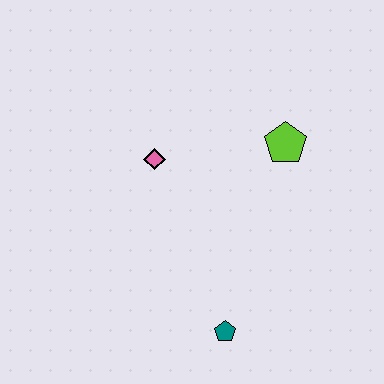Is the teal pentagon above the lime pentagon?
No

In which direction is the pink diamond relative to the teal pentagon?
The pink diamond is above the teal pentagon.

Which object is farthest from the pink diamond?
The teal pentagon is farthest from the pink diamond.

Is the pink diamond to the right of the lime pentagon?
No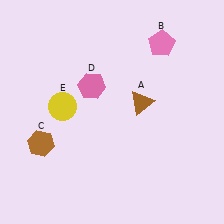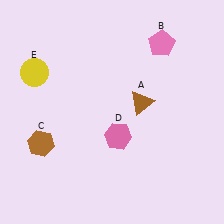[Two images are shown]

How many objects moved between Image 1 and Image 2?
2 objects moved between the two images.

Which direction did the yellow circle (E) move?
The yellow circle (E) moved up.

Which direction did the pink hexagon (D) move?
The pink hexagon (D) moved down.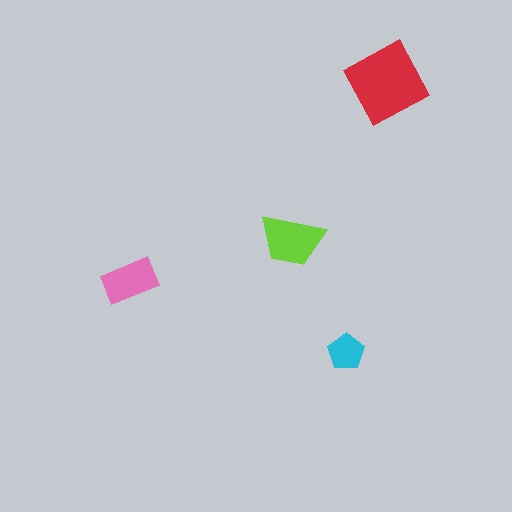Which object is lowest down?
The cyan pentagon is bottommost.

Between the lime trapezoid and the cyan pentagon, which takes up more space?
The lime trapezoid.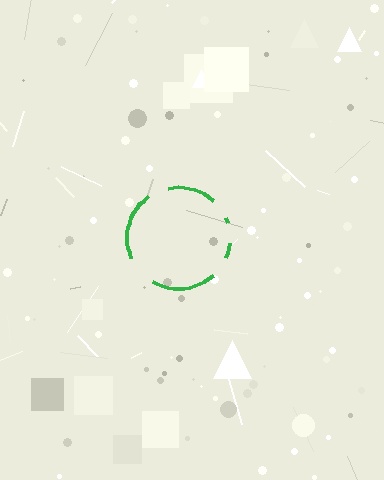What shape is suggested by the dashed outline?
The dashed outline suggests a circle.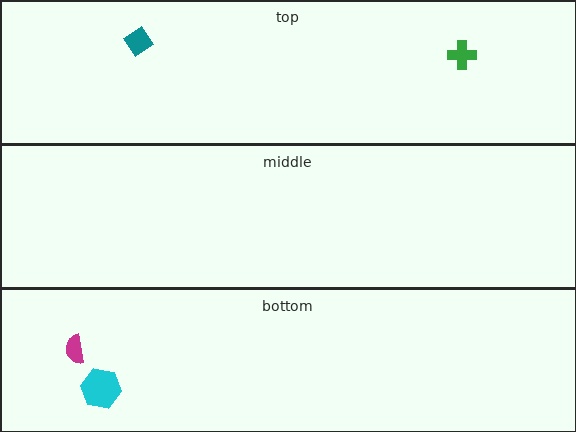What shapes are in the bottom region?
The magenta semicircle, the cyan hexagon.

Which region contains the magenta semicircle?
The bottom region.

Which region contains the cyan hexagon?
The bottom region.